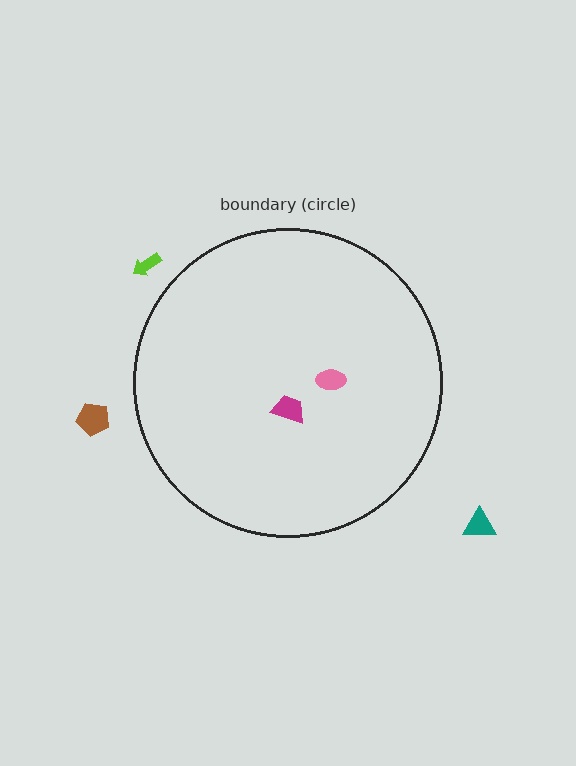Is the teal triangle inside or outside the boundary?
Outside.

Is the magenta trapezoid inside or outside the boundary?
Inside.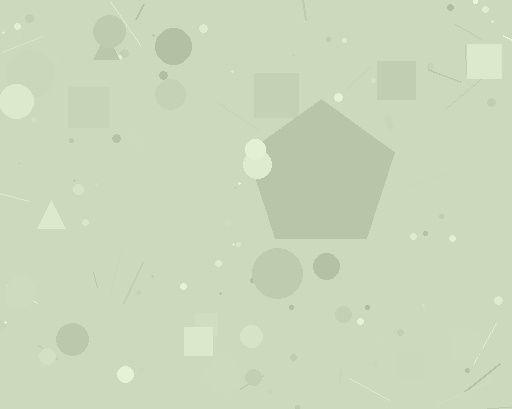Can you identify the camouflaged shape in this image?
The camouflaged shape is a pentagon.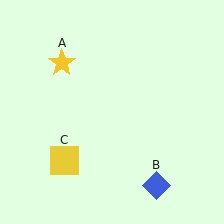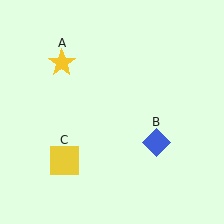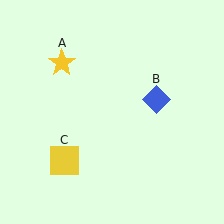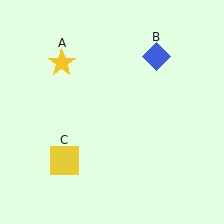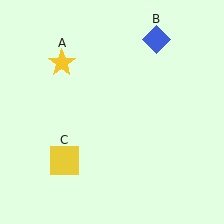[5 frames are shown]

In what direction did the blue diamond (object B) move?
The blue diamond (object B) moved up.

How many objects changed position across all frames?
1 object changed position: blue diamond (object B).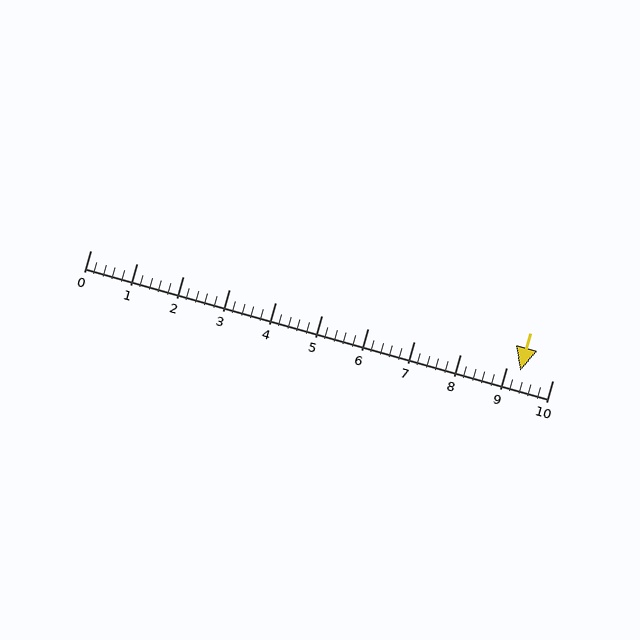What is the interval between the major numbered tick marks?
The major tick marks are spaced 1 units apart.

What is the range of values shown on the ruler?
The ruler shows values from 0 to 10.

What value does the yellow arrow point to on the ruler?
The yellow arrow points to approximately 9.3.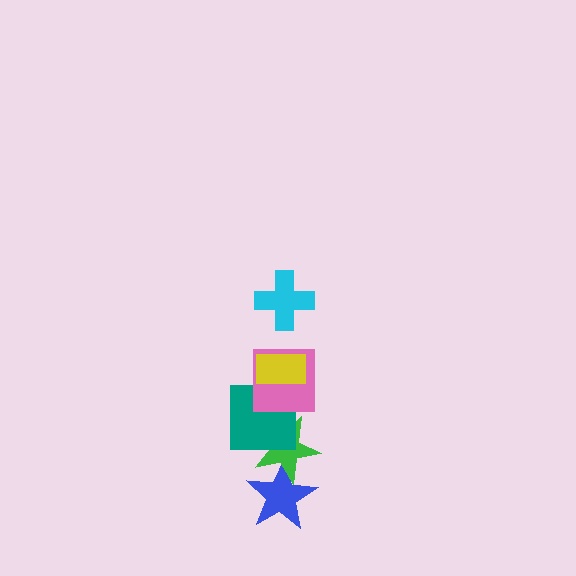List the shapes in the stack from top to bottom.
From top to bottom: the cyan cross, the yellow rectangle, the pink square, the teal square, the green star, the blue star.